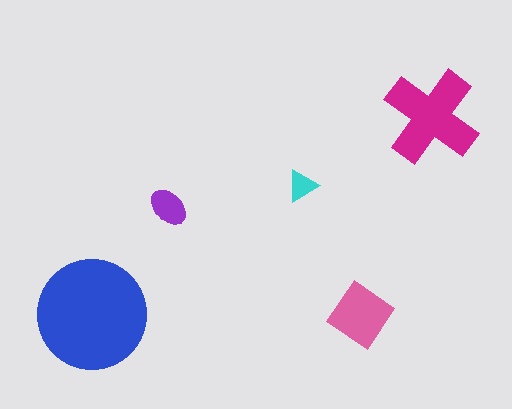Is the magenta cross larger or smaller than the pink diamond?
Larger.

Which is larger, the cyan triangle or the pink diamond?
The pink diamond.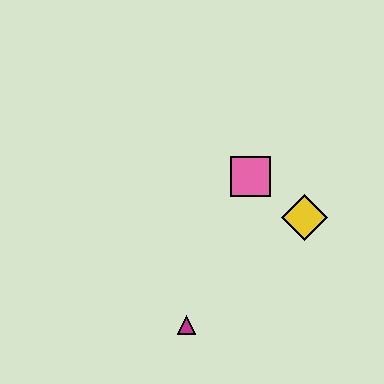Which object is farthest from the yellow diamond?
The magenta triangle is farthest from the yellow diamond.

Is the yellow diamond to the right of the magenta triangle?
Yes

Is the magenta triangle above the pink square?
No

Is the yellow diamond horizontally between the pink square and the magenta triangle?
No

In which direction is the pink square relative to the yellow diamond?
The pink square is to the left of the yellow diamond.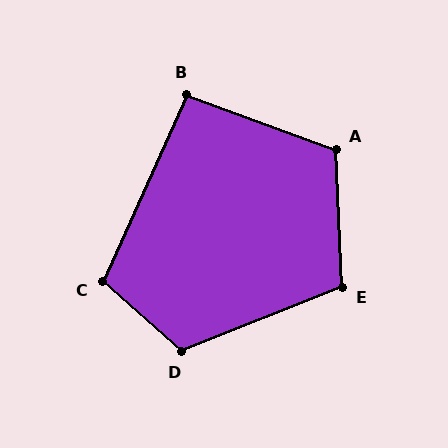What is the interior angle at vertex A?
Approximately 113 degrees (obtuse).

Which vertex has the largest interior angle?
D, at approximately 117 degrees.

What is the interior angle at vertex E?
Approximately 109 degrees (obtuse).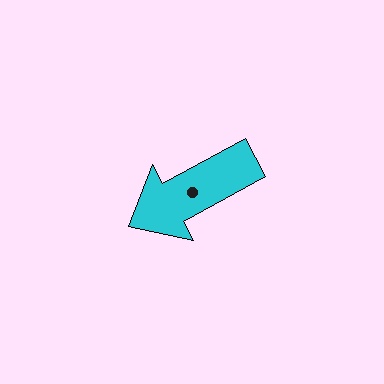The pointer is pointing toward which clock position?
Roughly 8 o'clock.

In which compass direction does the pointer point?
Southwest.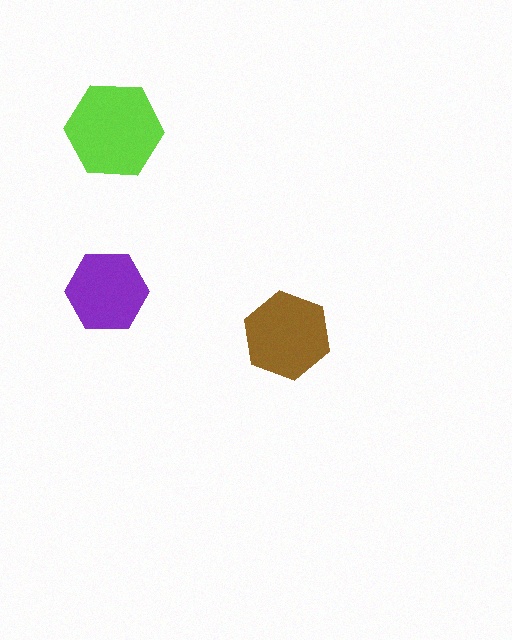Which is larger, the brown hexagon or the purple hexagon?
The brown one.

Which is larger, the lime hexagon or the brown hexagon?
The lime one.